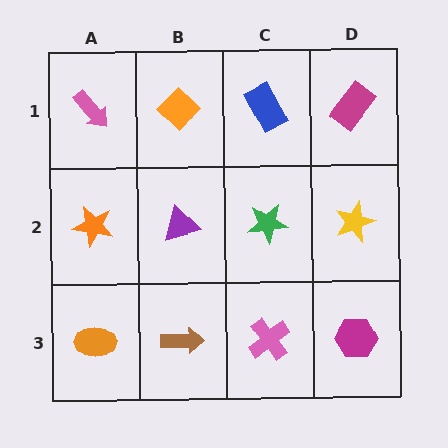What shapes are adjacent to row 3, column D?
A yellow star (row 2, column D), a pink cross (row 3, column C).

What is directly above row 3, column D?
A yellow star.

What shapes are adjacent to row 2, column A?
A pink arrow (row 1, column A), an orange ellipse (row 3, column A), a purple triangle (row 2, column B).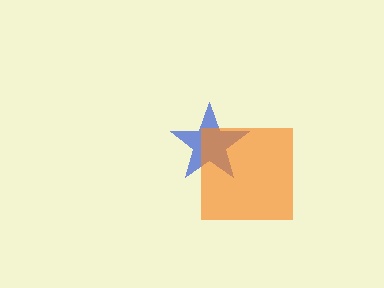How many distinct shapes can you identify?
There are 2 distinct shapes: a blue star, an orange square.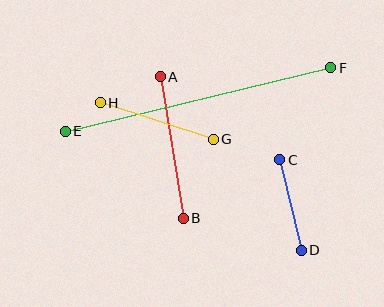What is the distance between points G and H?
The distance is approximately 119 pixels.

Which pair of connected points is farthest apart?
Points E and F are farthest apart.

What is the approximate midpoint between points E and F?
The midpoint is at approximately (198, 100) pixels.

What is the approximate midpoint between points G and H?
The midpoint is at approximately (157, 121) pixels.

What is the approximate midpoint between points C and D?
The midpoint is at approximately (291, 205) pixels.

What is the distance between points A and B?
The distance is approximately 144 pixels.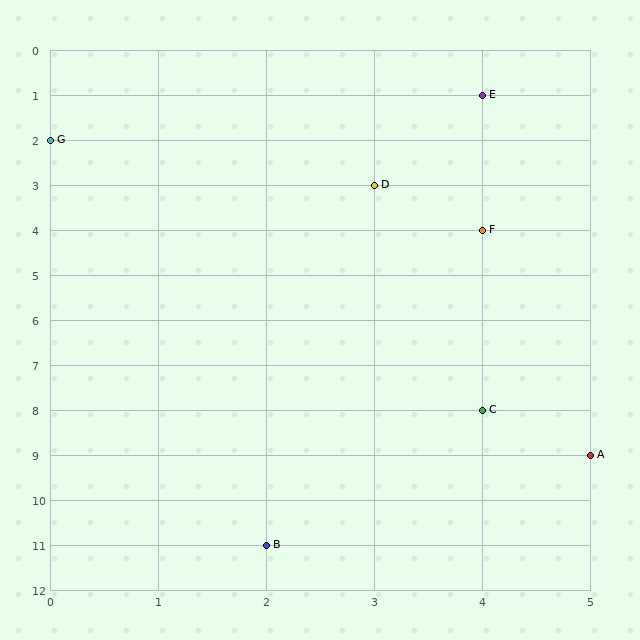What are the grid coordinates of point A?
Point A is at grid coordinates (5, 9).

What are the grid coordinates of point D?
Point D is at grid coordinates (3, 3).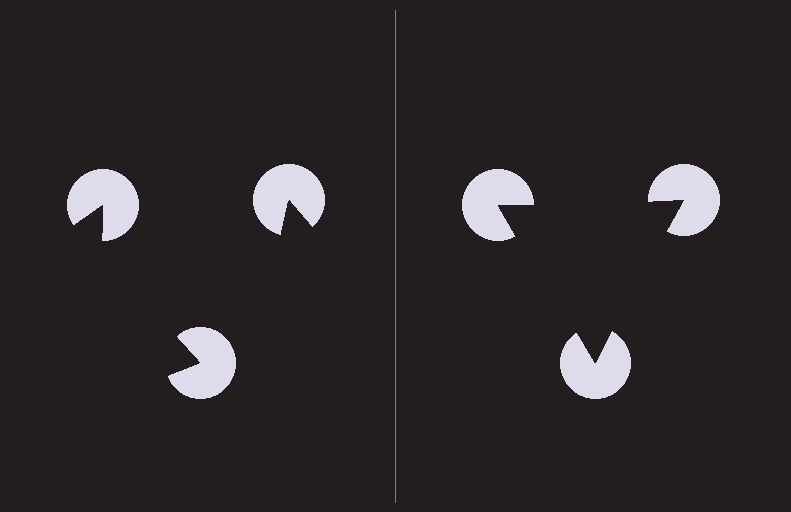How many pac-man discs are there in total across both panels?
6 — 3 on each side.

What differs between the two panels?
The pac-man discs are positioned identically on both sides; only the wedge orientations differ. On the right they align to a triangle; on the left they are misaligned.